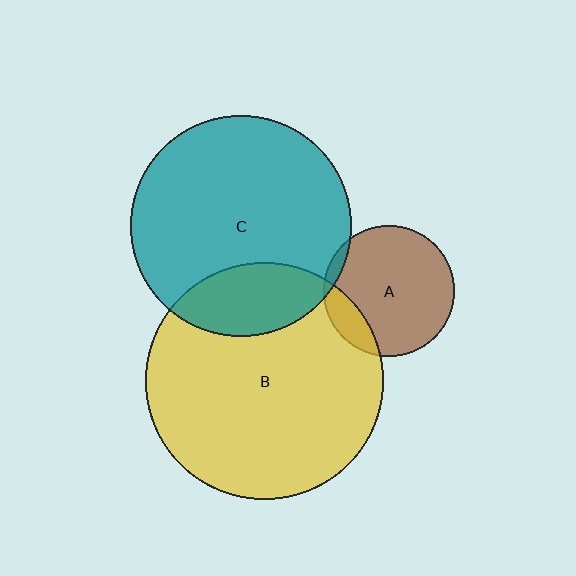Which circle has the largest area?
Circle B (yellow).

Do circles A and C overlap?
Yes.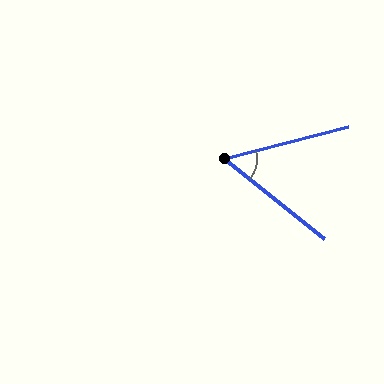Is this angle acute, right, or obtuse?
It is acute.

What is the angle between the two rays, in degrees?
Approximately 53 degrees.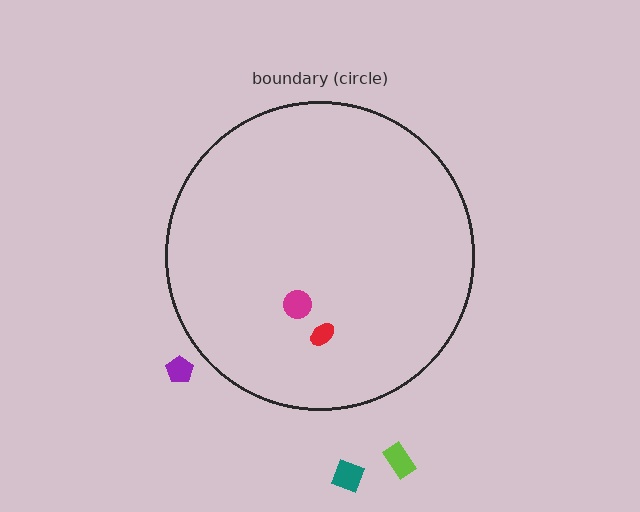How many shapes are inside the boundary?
2 inside, 3 outside.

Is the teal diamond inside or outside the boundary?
Outside.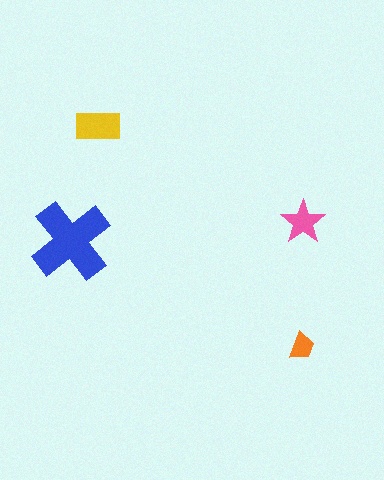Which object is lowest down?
The orange trapezoid is bottommost.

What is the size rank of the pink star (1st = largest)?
3rd.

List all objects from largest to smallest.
The blue cross, the yellow rectangle, the pink star, the orange trapezoid.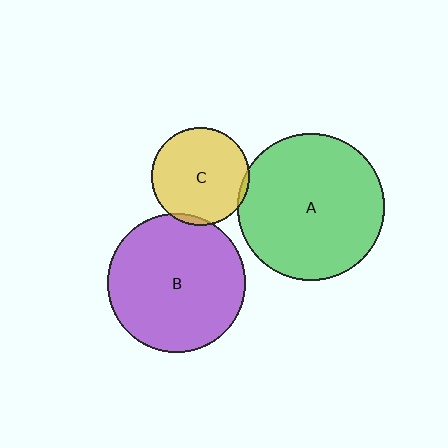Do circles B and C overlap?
Yes.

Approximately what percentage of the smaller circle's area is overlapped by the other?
Approximately 5%.